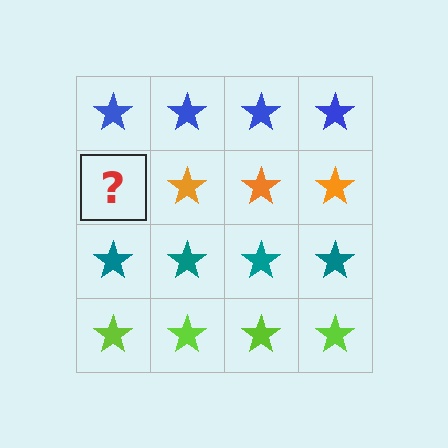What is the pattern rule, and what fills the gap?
The rule is that each row has a consistent color. The gap should be filled with an orange star.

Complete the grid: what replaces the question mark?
The question mark should be replaced with an orange star.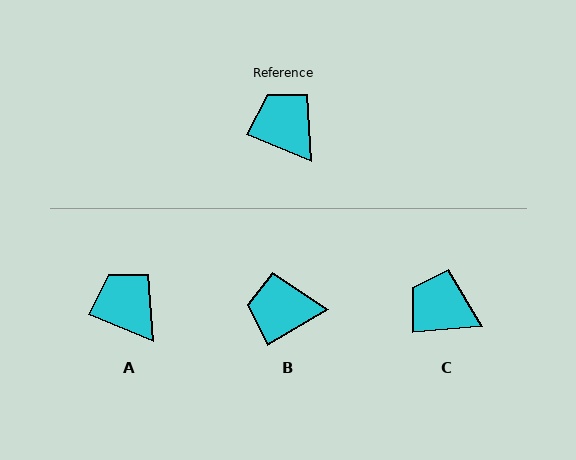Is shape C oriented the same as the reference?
No, it is off by about 28 degrees.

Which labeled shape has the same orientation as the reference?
A.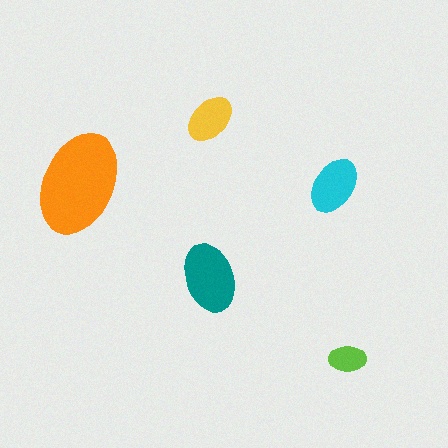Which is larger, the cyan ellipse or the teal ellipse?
The teal one.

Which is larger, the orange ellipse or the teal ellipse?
The orange one.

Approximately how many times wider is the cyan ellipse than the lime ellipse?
About 1.5 times wider.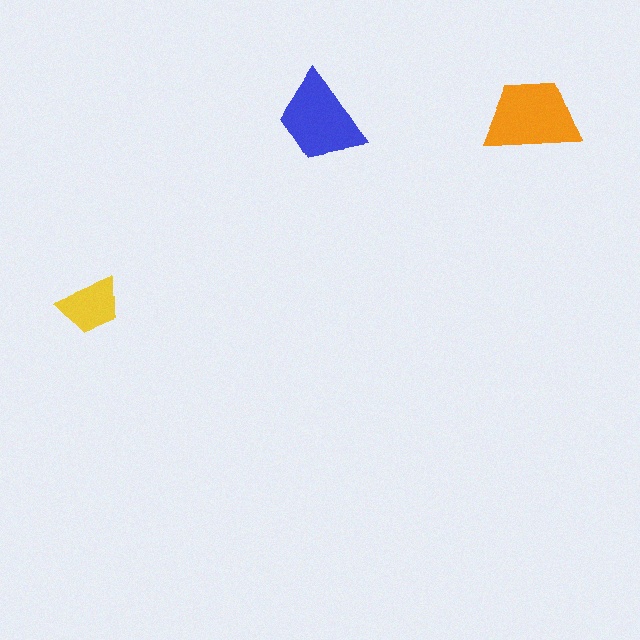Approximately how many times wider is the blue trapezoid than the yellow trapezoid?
About 1.5 times wider.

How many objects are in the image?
There are 3 objects in the image.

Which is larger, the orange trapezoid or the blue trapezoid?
The orange one.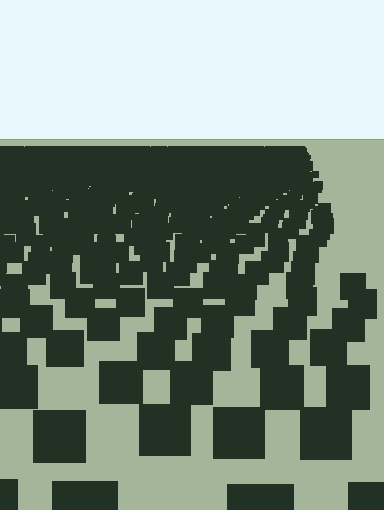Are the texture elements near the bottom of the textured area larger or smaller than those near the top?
Larger. Near the bottom, elements are closer to the viewer and appear at a bigger on-screen size.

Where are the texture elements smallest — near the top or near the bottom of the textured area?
Near the top.